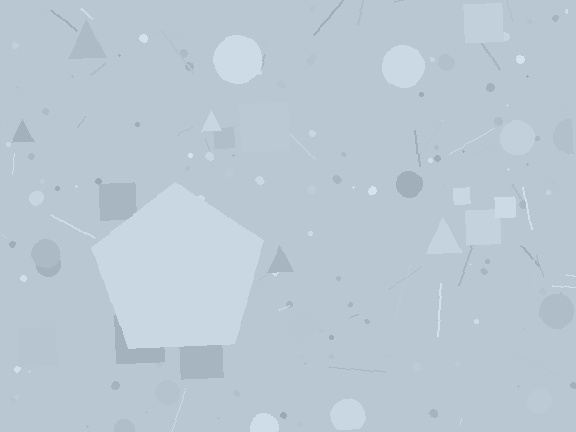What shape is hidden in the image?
A pentagon is hidden in the image.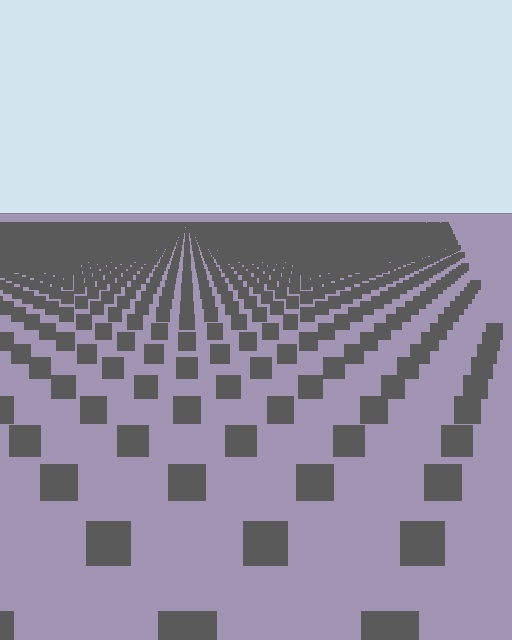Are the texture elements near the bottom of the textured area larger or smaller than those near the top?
Larger. Near the bottom, elements are closer to the viewer and appear at a bigger on-screen size.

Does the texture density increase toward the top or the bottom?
Density increases toward the top.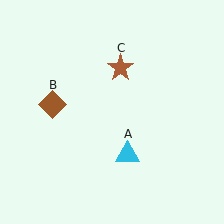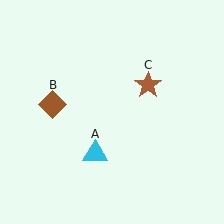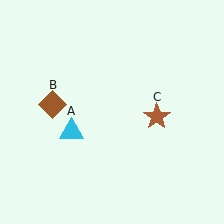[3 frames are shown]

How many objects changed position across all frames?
2 objects changed position: cyan triangle (object A), brown star (object C).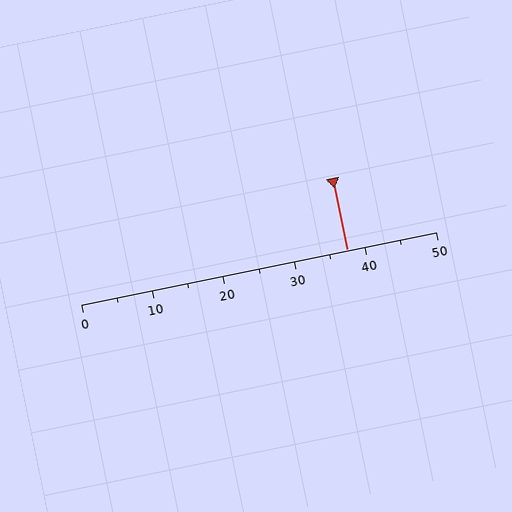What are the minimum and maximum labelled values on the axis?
The axis runs from 0 to 50.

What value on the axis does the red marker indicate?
The marker indicates approximately 37.5.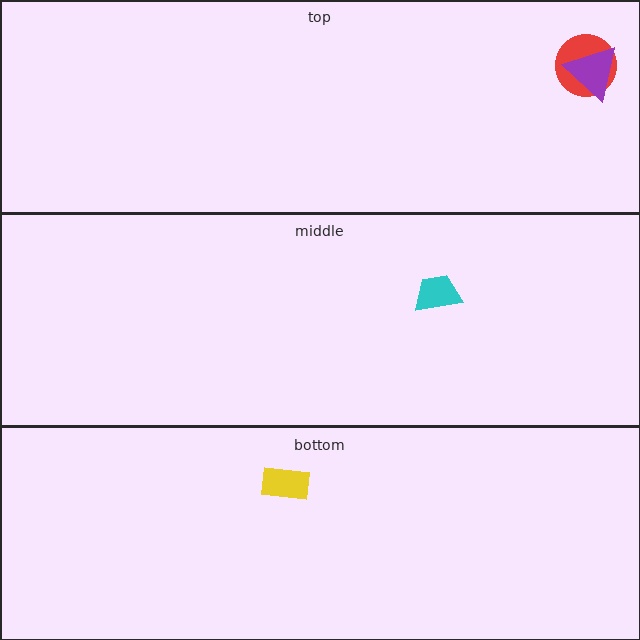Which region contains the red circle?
The top region.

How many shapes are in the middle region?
1.